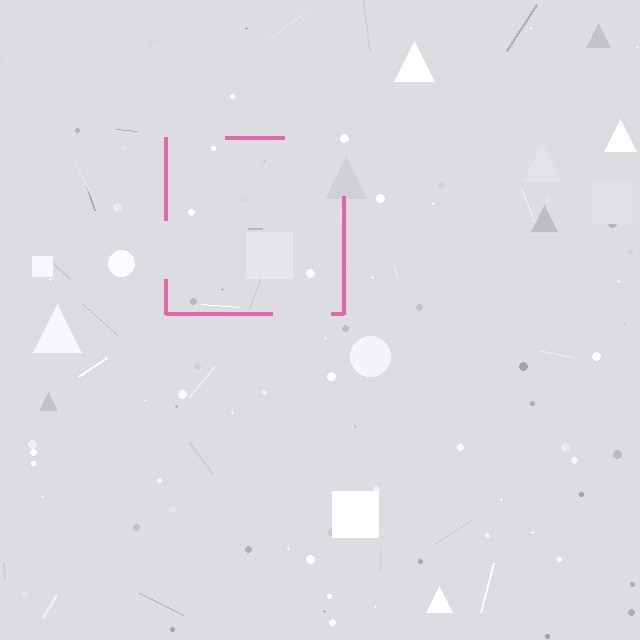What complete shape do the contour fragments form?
The contour fragments form a square.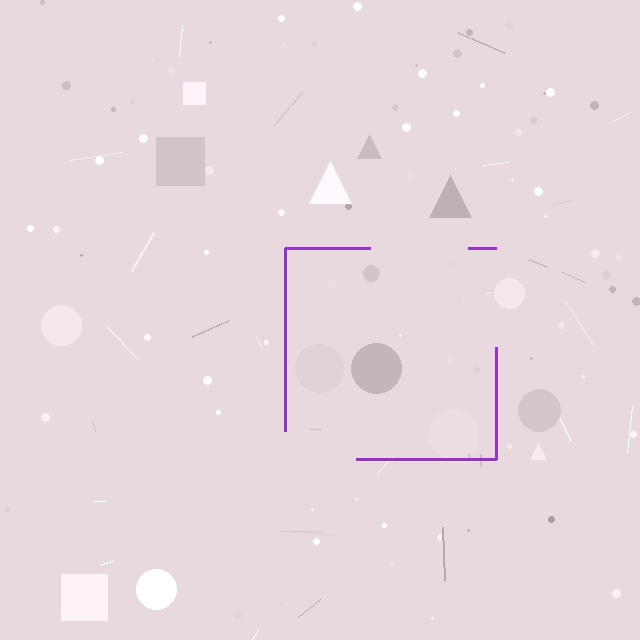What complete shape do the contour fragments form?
The contour fragments form a square.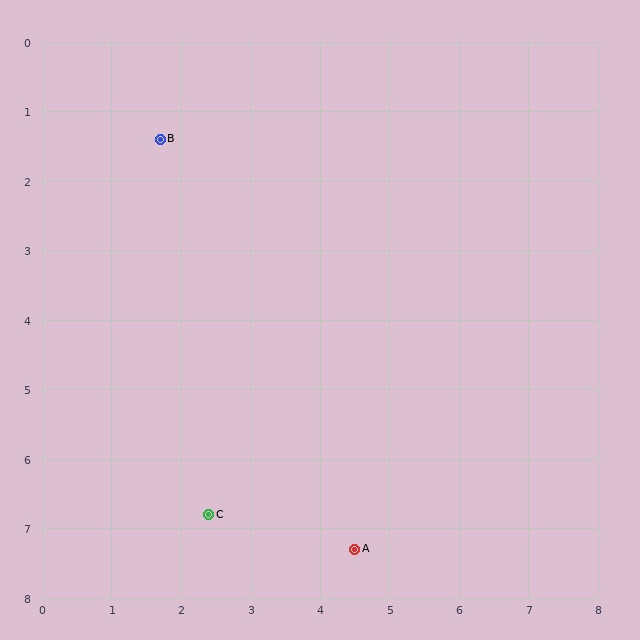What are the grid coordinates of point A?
Point A is at approximately (4.5, 7.3).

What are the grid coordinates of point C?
Point C is at approximately (2.4, 6.8).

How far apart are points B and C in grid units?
Points B and C are about 5.4 grid units apart.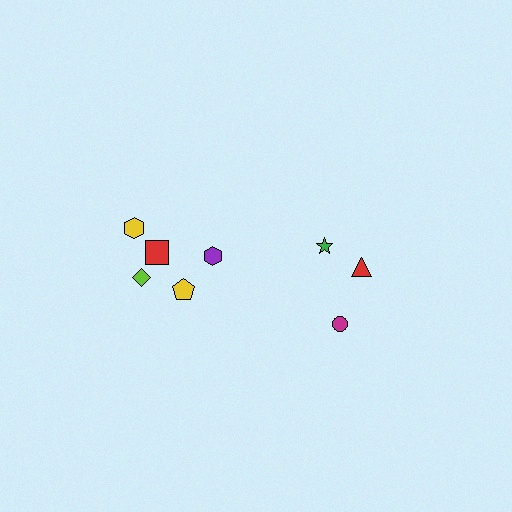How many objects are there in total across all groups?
There are 8 objects.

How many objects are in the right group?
There are 3 objects.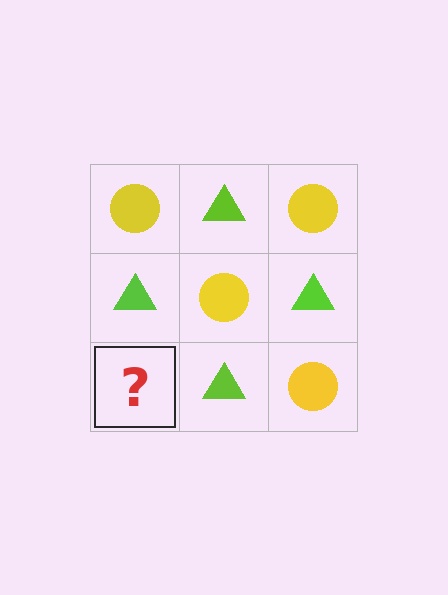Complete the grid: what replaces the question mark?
The question mark should be replaced with a yellow circle.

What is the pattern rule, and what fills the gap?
The rule is that it alternates yellow circle and lime triangle in a checkerboard pattern. The gap should be filled with a yellow circle.